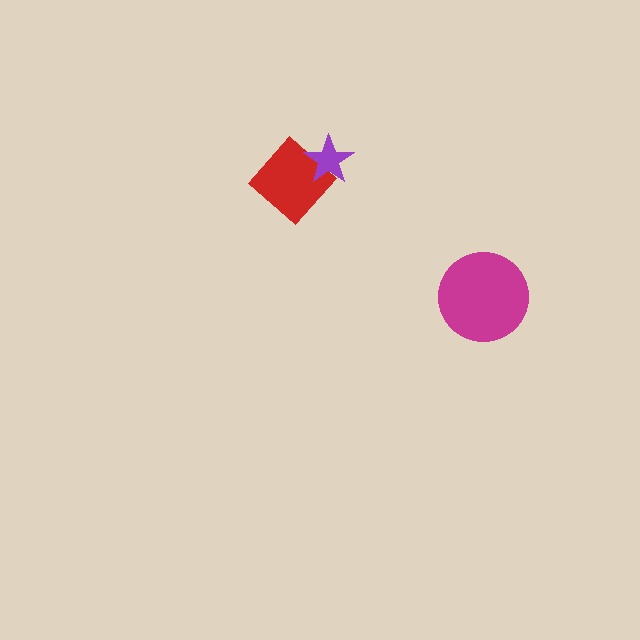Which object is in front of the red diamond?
The purple star is in front of the red diamond.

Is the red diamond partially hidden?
Yes, it is partially covered by another shape.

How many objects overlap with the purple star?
1 object overlaps with the purple star.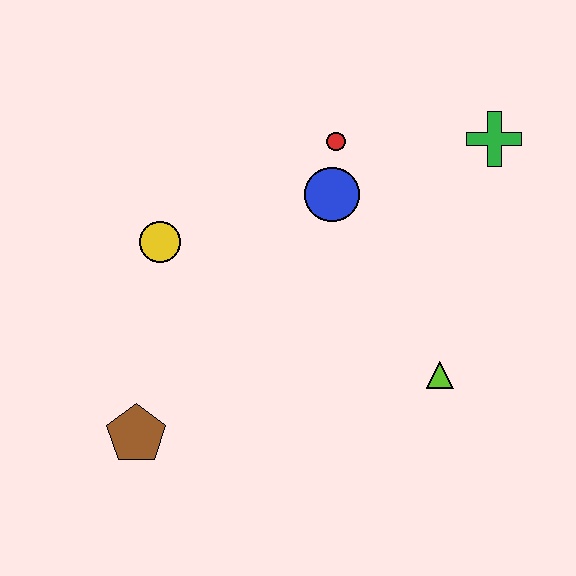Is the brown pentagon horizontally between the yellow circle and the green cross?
No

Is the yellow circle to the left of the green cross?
Yes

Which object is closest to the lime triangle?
The blue circle is closest to the lime triangle.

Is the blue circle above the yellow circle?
Yes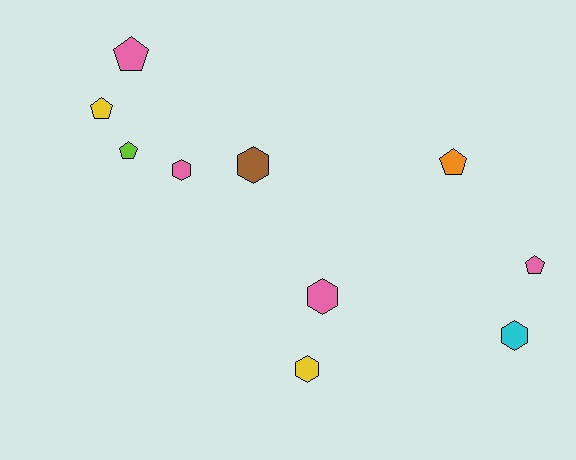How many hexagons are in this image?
There are 5 hexagons.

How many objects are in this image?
There are 10 objects.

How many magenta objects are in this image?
There are no magenta objects.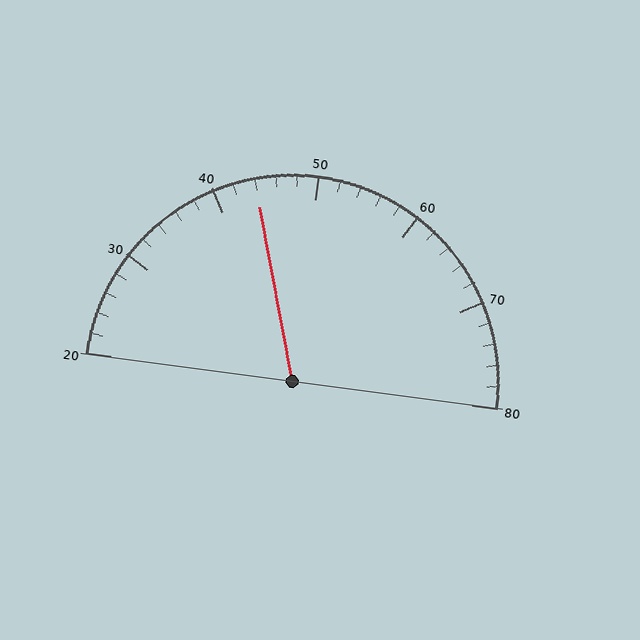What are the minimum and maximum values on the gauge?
The gauge ranges from 20 to 80.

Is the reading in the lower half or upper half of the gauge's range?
The reading is in the lower half of the range (20 to 80).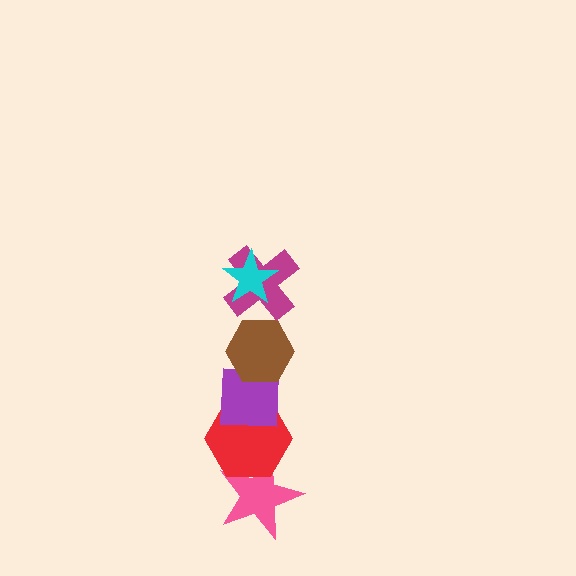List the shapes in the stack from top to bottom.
From top to bottom: the cyan star, the magenta cross, the brown hexagon, the purple square, the red hexagon, the pink star.